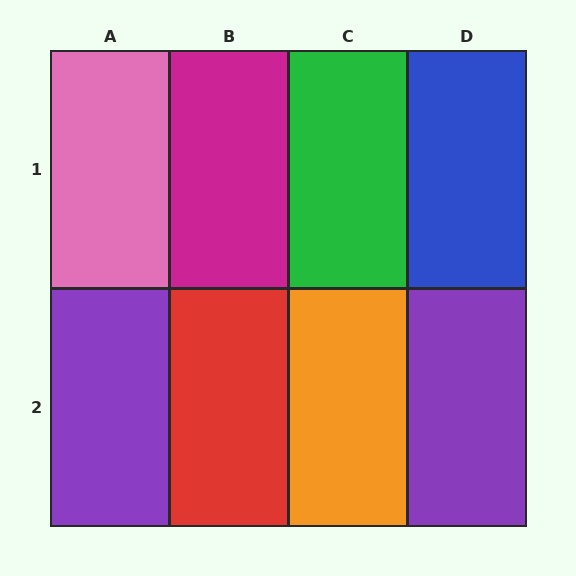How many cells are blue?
1 cell is blue.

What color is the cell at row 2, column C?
Orange.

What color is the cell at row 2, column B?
Red.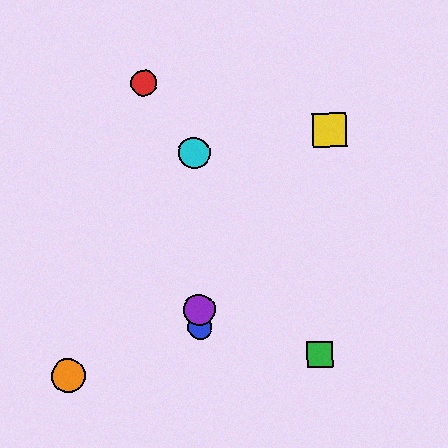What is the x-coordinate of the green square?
The green square is at x≈320.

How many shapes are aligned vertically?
3 shapes (the blue circle, the purple circle, the cyan circle) are aligned vertically.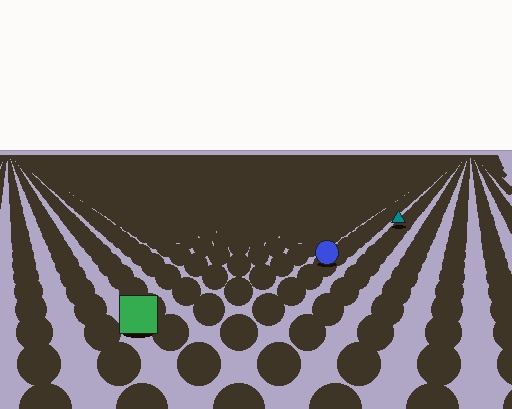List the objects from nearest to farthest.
From nearest to farthest: the green square, the blue circle, the teal triangle.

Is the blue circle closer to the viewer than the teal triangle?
Yes. The blue circle is closer — you can tell from the texture gradient: the ground texture is coarser near it.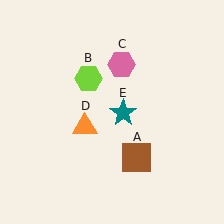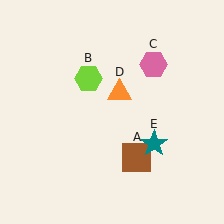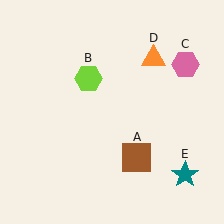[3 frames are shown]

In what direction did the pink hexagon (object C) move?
The pink hexagon (object C) moved right.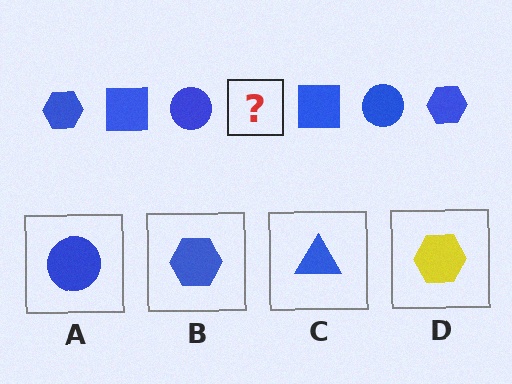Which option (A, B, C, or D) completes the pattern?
B.